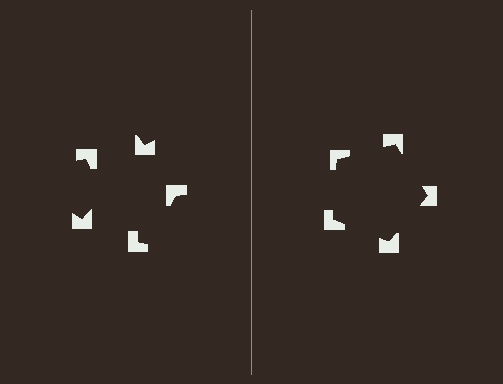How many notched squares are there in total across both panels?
10 — 5 on each side.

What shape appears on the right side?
An illusory pentagon.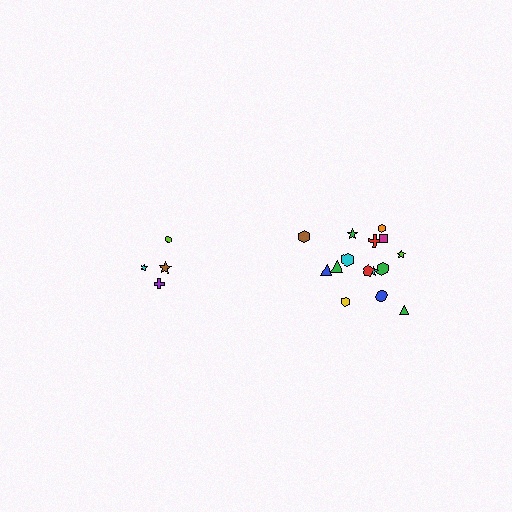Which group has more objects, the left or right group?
The right group.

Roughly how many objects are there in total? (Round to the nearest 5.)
Roughly 20 objects in total.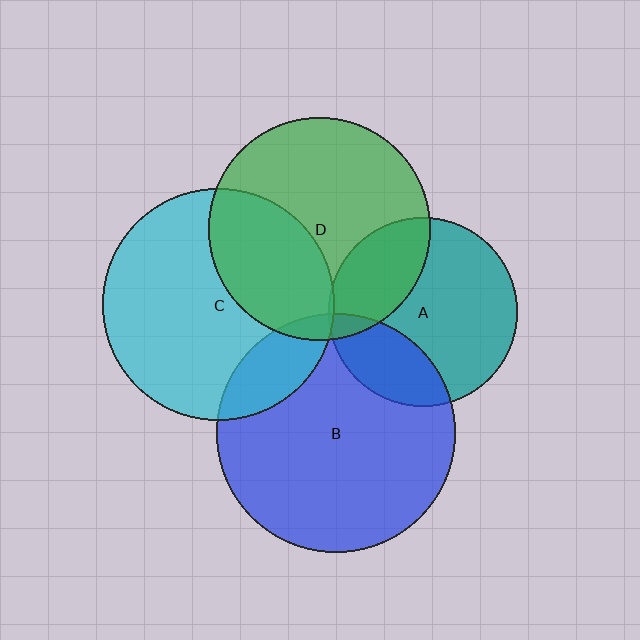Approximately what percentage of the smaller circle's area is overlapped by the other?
Approximately 35%.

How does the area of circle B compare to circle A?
Approximately 1.6 times.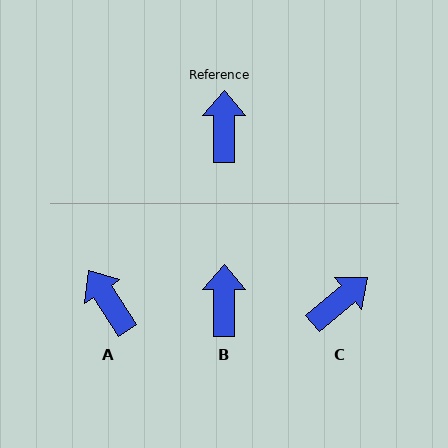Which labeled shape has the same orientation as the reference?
B.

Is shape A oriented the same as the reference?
No, it is off by about 34 degrees.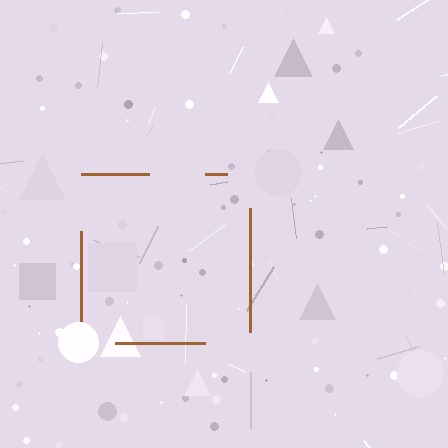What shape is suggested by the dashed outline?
The dashed outline suggests a square.